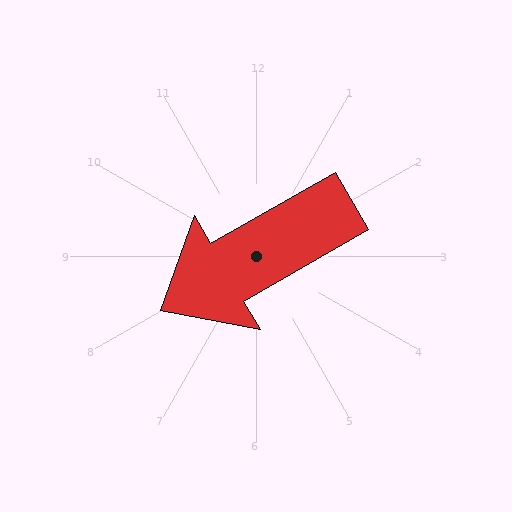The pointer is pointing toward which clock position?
Roughly 8 o'clock.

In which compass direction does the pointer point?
Southwest.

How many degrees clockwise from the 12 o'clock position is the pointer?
Approximately 240 degrees.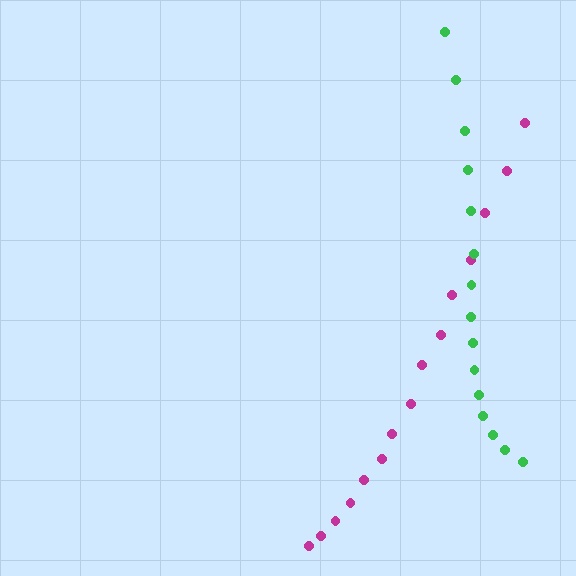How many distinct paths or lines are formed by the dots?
There are 2 distinct paths.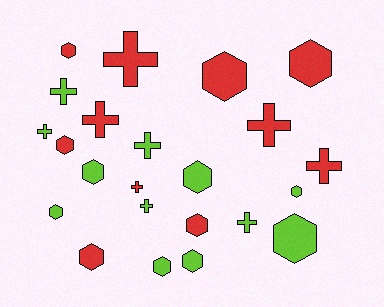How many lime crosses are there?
There are 5 lime crosses.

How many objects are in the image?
There are 23 objects.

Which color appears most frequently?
Lime, with 12 objects.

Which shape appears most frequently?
Hexagon, with 13 objects.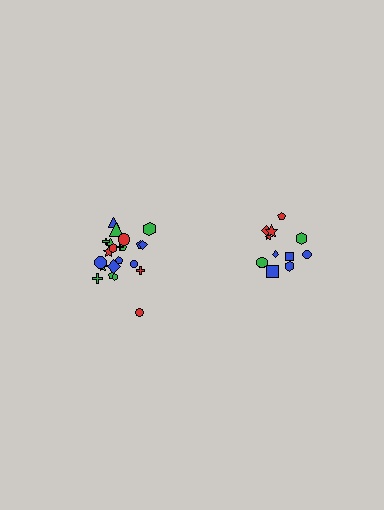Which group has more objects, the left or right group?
The left group.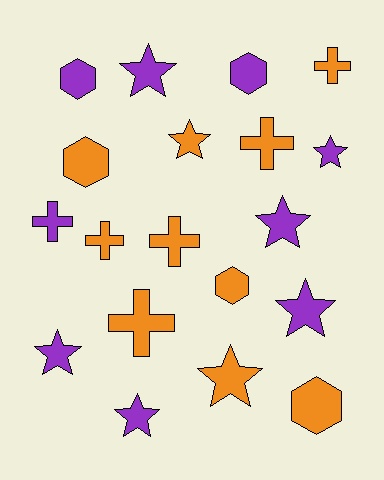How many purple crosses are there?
There is 1 purple cross.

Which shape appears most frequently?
Star, with 8 objects.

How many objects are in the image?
There are 19 objects.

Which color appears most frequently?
Orange, with 10 objects.